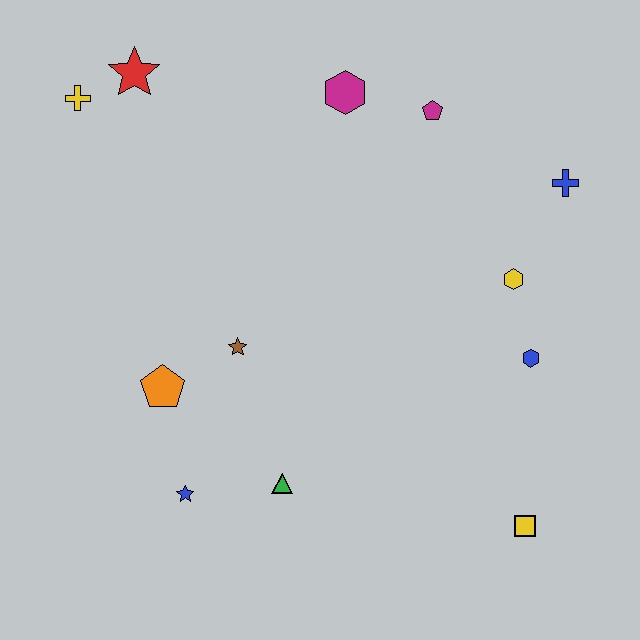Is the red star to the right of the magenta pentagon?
No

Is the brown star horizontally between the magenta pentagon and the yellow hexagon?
No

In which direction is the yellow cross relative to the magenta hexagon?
The yellow cross is to the left of the magenta hexagon.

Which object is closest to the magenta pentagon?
The magenta hexagon is closest to the magenta pentagon.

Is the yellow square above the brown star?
No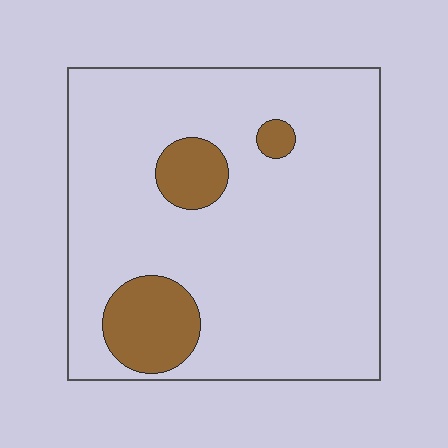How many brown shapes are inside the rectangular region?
3.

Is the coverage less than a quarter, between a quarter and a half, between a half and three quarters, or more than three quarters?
Less than a quarter.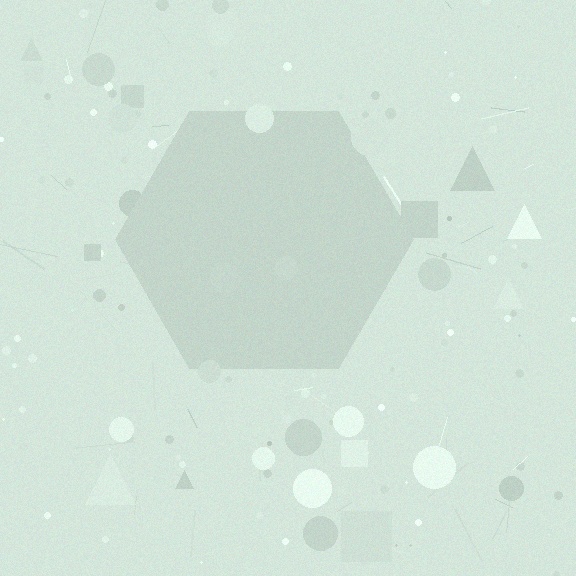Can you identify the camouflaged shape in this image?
The camouflaged shape is a hexagon.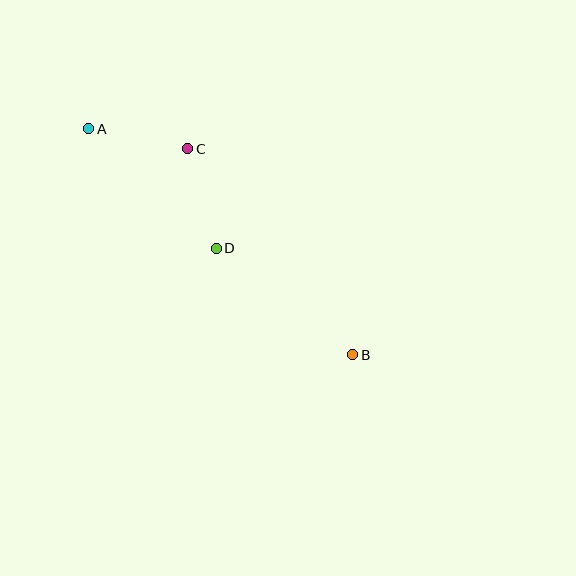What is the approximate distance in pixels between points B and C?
The distance between B and C is approximately 264 pixels.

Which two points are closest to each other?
Points A and C are closest to each other.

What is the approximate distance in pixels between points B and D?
The distance between B and D is approximately 173 pixels.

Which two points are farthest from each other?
Points A and B are farthest from each other.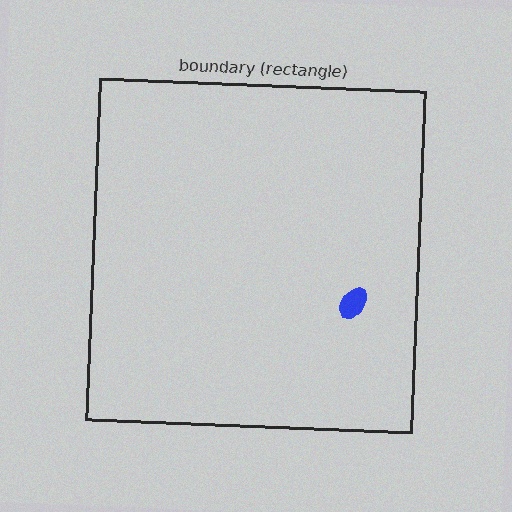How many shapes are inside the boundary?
1 inside, 0 outside.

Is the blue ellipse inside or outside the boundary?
Inside.